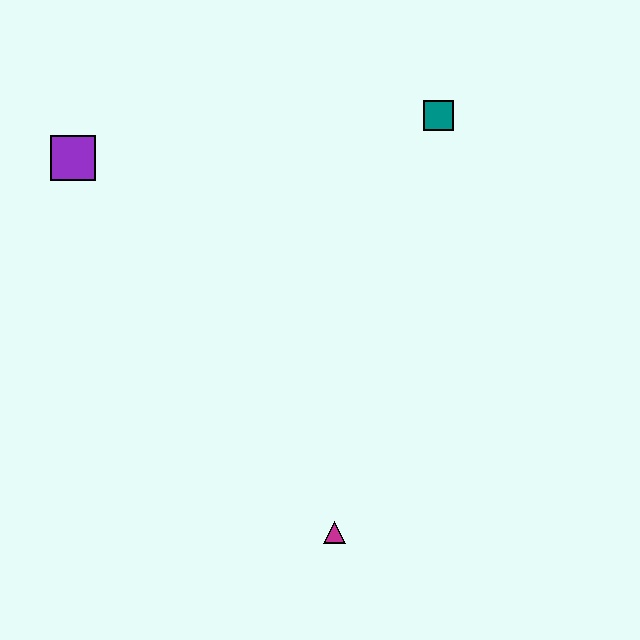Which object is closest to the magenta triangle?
The teal square is closest to the magenta triangle.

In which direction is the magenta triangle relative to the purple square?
The magenta triangle is below the purple square.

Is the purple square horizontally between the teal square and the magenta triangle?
No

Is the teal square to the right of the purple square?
Yes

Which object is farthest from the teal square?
The magenta triangle is farthest from the teal square.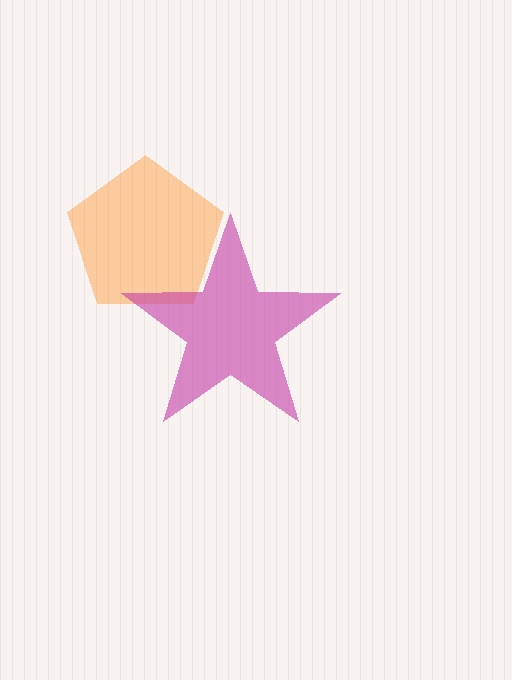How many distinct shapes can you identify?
There are 2 distinct shapes: an orange pentagon, a magenta star.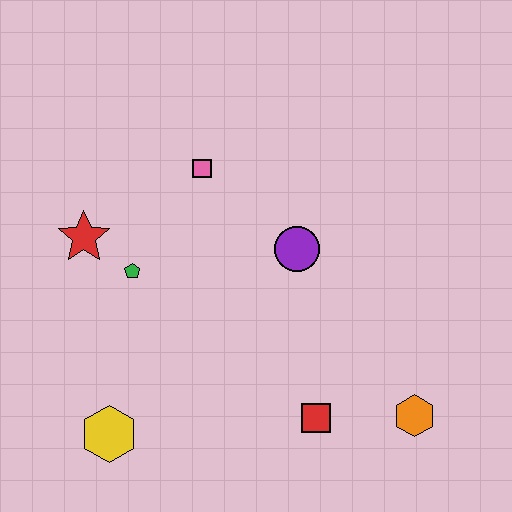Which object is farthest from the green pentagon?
The orange hexagon is farthest from the green pentagon.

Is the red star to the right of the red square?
No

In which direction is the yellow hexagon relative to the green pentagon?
The yellow hexagon is below the green pentagon.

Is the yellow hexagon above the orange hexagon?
No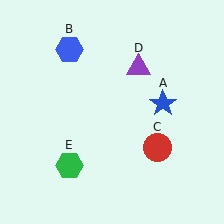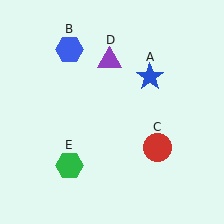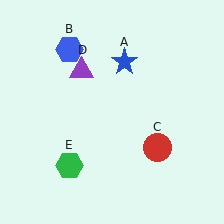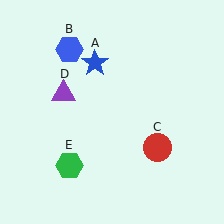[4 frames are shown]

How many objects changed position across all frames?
2 objects changed position: blue star (object A), purple triangle (object D).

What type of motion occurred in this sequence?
The blue star (object A), purple triangle (object D) rotated counterclockwise around the center of the scene.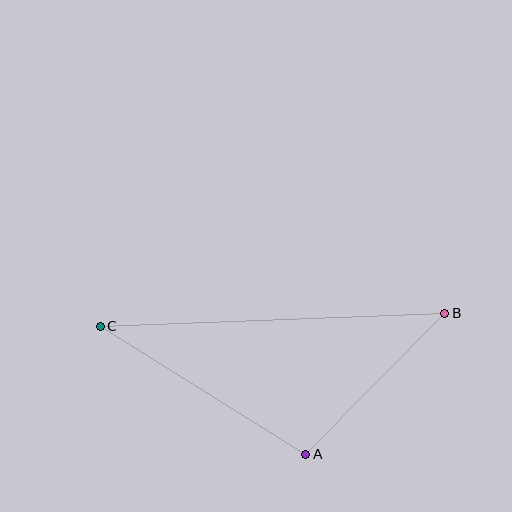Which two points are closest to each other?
Points A and B are closest to each other.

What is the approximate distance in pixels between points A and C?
The distance between A and C is approximately 242 pixels.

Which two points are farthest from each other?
Points B and C are farthest from each other.